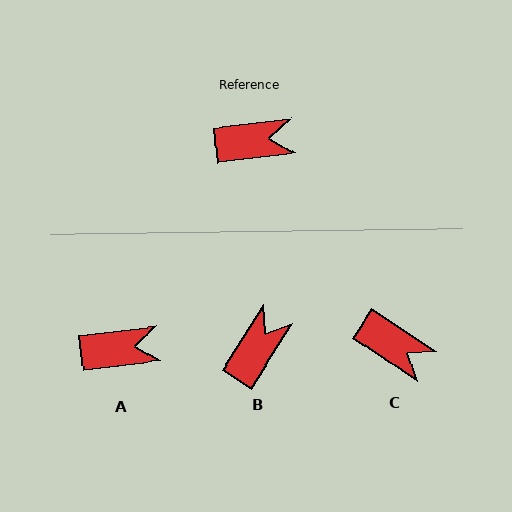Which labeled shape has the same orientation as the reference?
A.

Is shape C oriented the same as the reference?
No, it is off by about 40 degrees.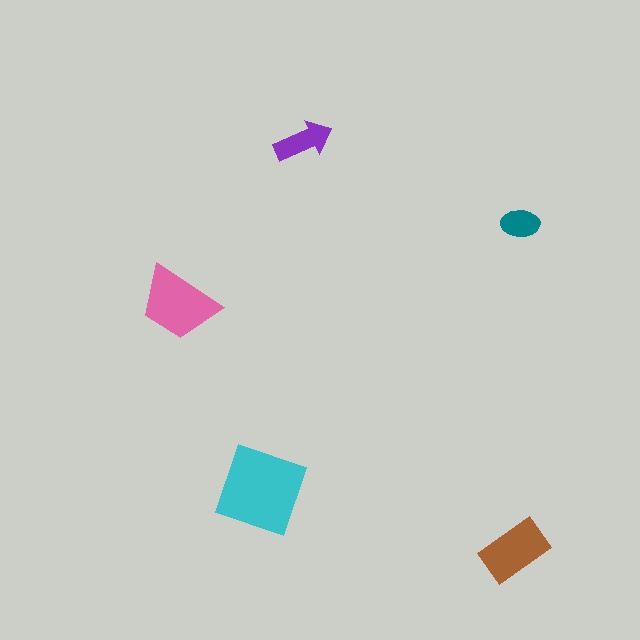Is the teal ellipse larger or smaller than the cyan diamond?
Smaller.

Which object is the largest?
The cyan diamond.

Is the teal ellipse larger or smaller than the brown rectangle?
Smaller.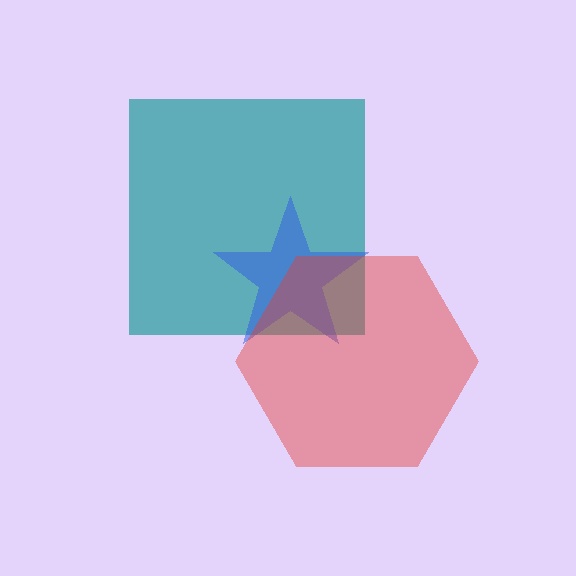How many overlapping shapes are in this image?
There are 3 overlapping shapes in the image.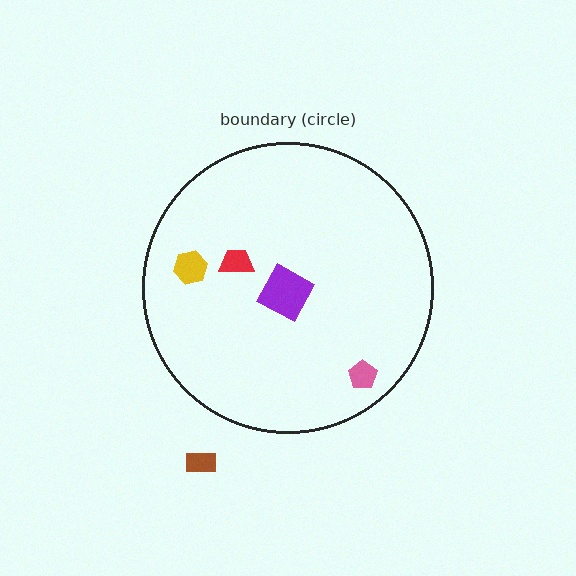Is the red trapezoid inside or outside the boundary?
Inside.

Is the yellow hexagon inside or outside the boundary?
Inside.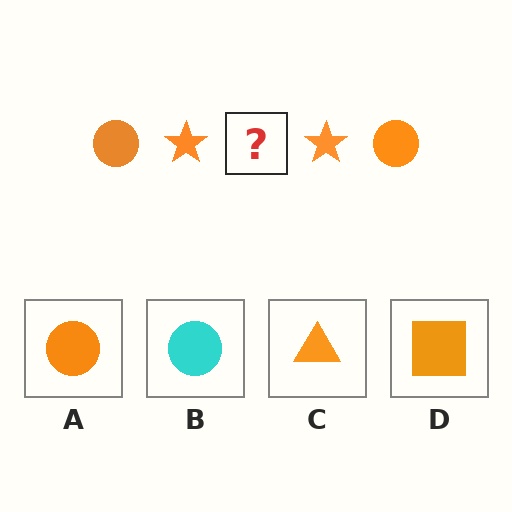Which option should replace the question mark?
Option A.